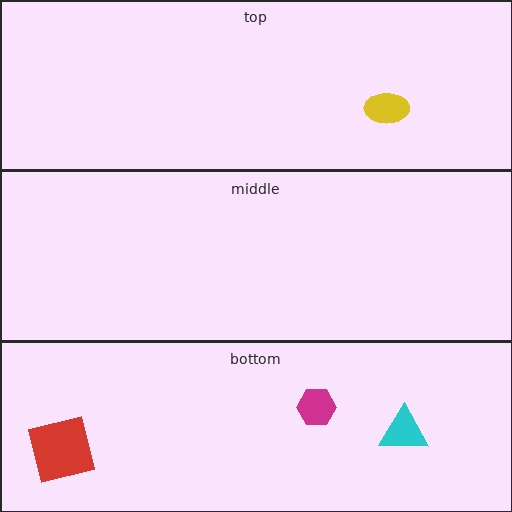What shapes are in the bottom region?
The cyan triangle, the magenta hexagon, the red square.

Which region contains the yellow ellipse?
The top region.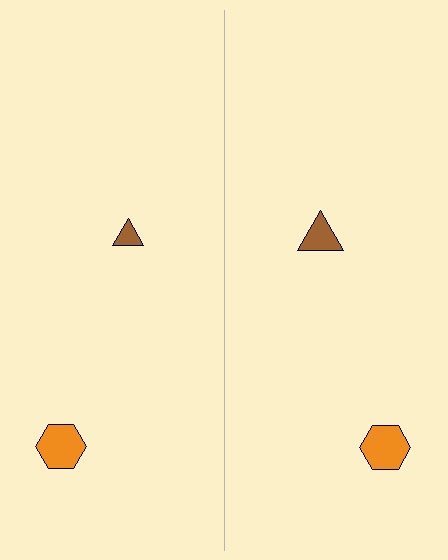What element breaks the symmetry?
The brown triangle on the right side has a different size than its mirror counterpart.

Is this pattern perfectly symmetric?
No, the pattern is not perfectly symmetric. The brown triangle on the right side has a different size than its mirror counterpart.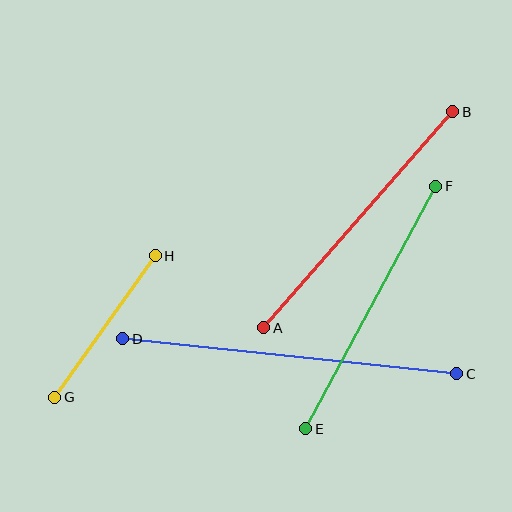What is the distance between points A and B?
The distance is approximately 287 pixels.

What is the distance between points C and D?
The distance is approximately 336 pixels.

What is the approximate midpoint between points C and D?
The midpoint is at approximately (290, 356) pixels.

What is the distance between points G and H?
The distance is approximately 173 pixels.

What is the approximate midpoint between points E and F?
The midpoint is at approximately (371, 307) pixels.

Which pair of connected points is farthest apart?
Points C and D are farthest apart.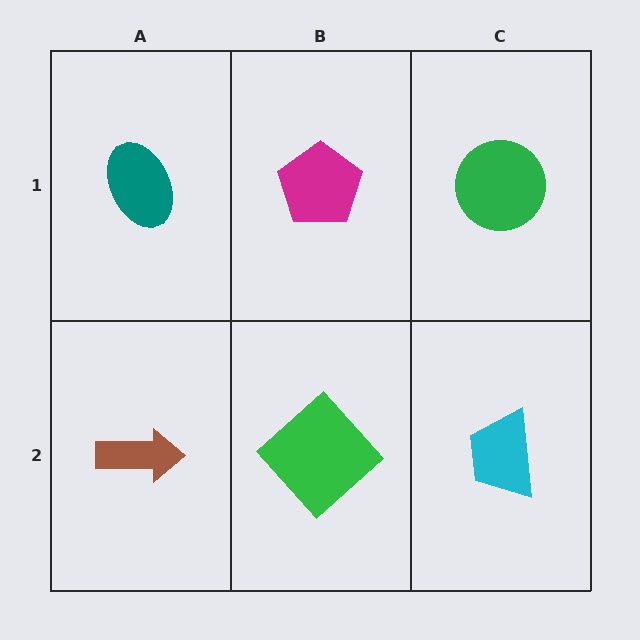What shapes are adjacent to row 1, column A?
A brown arrow (row 2, column A), a magenta pentagon (row 1, column B).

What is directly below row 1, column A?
A brown arrow.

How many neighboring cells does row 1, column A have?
2.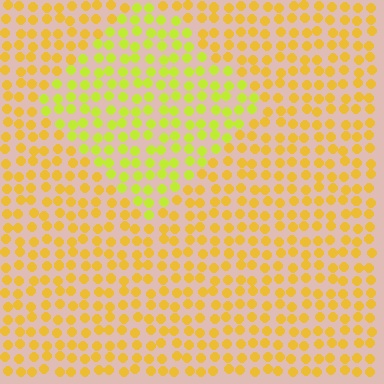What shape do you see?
I see a diamond.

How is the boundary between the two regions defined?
The boundary is defined purely by a slight shift in hue (about 30 degrees). Spacing, size, and orientation are identical on both sides.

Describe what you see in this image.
The image is filled with small yellow elements in a uniform arrangement. A diamond-shaped region is visible where the elements are tinted to a slightly different hue, forming a subtle color boundary.